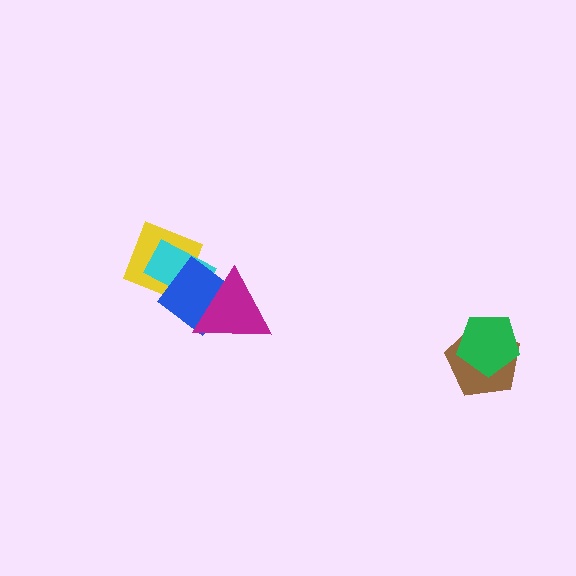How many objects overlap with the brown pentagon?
1 object overlaps with the brown pentagon.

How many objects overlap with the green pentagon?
1 object overlaps with the green pentagon.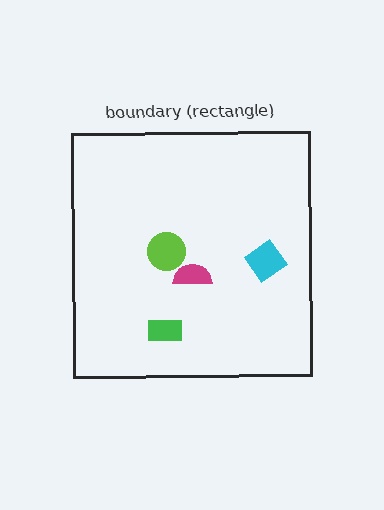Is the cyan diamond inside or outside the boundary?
Inside.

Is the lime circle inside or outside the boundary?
Inside.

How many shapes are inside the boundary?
4 inside, 0 outside.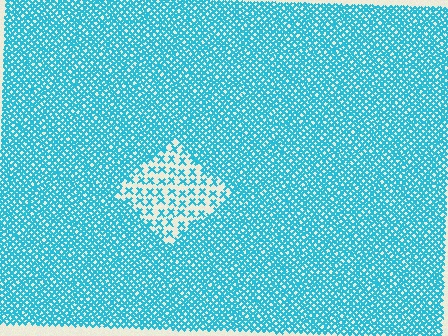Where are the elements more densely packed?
The elements are more densely packed outside the diamond boundary.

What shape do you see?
I see a diamond.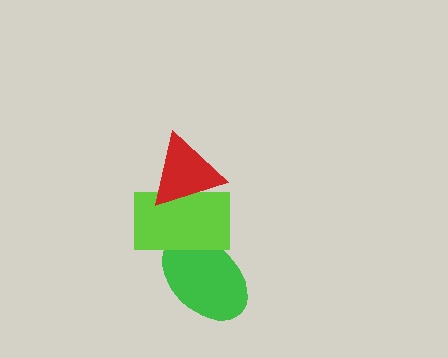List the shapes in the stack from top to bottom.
From top to bottom: the red triangle, the lime rectangle, the green ellipse.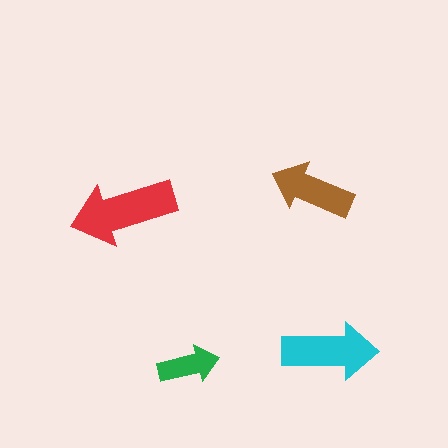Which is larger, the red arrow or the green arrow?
The red one.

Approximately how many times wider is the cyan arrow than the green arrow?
About 1.5 times wider.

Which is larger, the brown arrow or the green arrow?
The brown one.